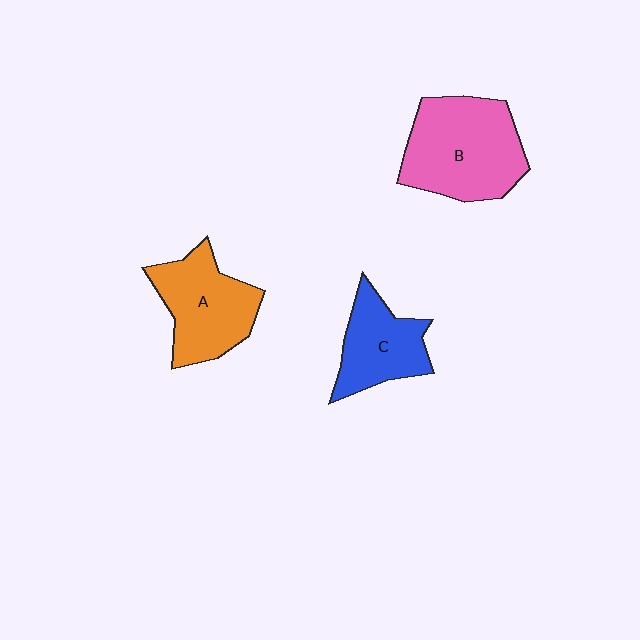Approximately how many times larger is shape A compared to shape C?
Approximately 1.2 times.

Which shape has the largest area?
Shape B (pink).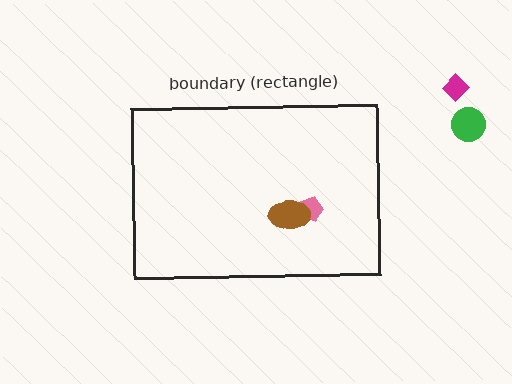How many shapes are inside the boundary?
2 inside, 2 outside.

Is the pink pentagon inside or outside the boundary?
Inside.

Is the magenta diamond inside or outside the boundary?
Outside.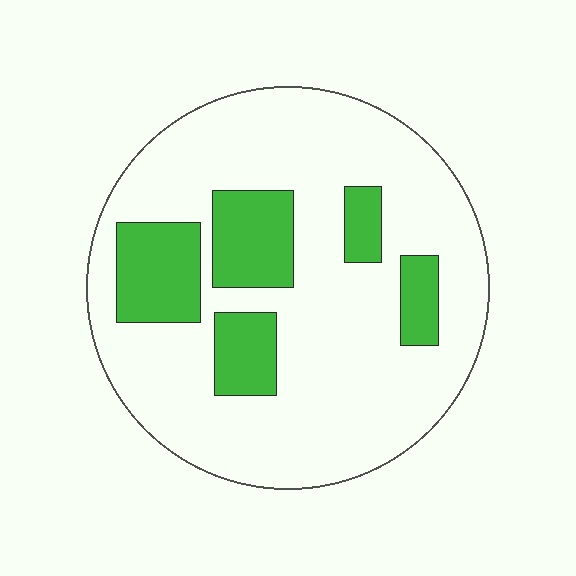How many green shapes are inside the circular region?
5.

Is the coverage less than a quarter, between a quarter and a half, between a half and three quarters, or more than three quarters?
Less than a quarter.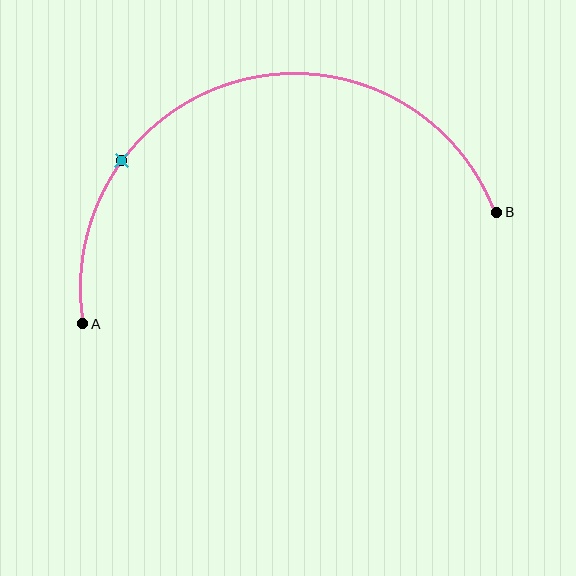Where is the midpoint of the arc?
The arc midpoint is the point on the curve farthest from the straight line joining A and B. It sits above that line.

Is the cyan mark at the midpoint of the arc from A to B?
No. The cyan mark lies on the arc but is closer to endpoint A. The arc midpoint would be at the point on the curve equidistant along the arc from both A and B.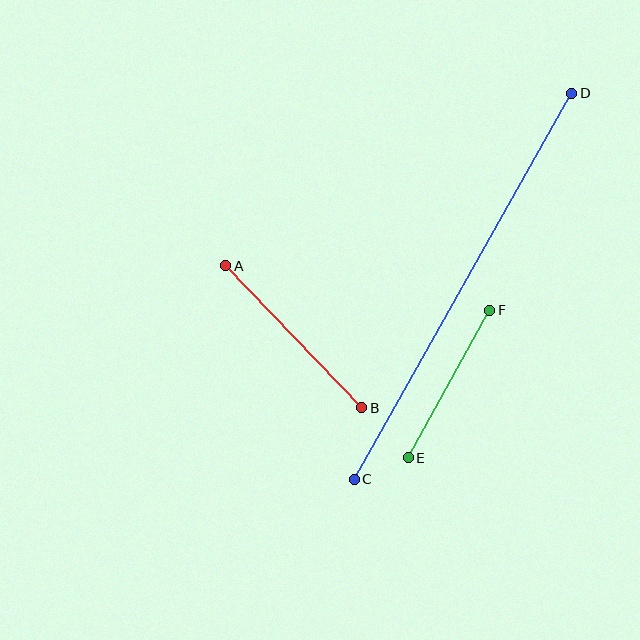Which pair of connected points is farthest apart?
Points C and D are farthest apart.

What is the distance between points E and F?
The distance is approximately 169 pixels.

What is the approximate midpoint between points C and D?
The midpoint is at approximately (463, 286) pixels.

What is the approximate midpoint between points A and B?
The midpoint is at approximately (294, 337) pixels.